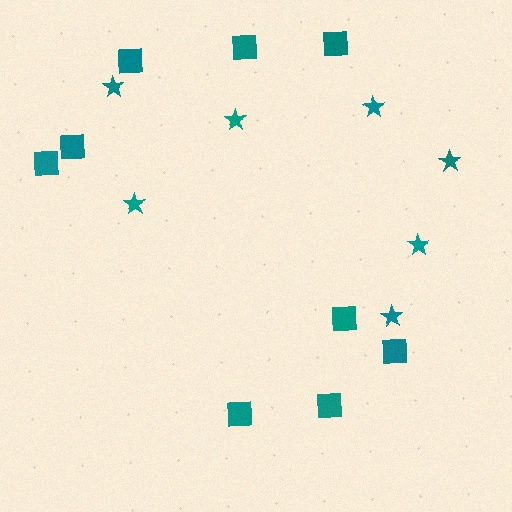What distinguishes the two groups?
There are 2 groups: one group of stars (7) and one group of squares (9).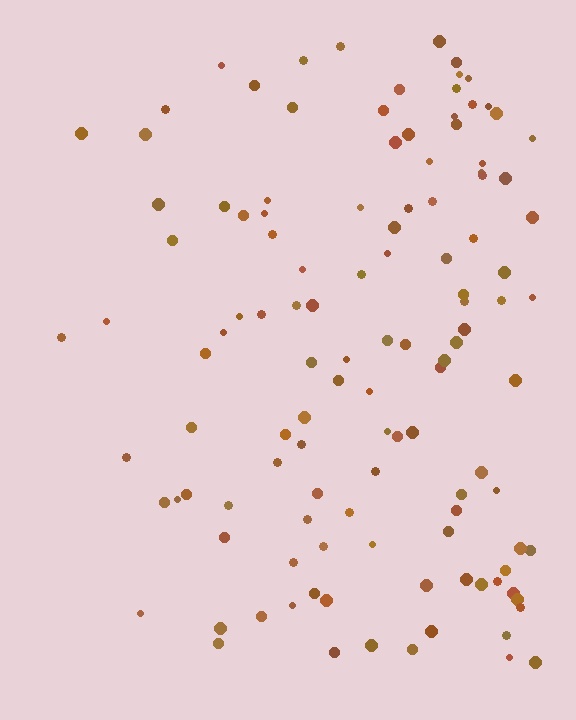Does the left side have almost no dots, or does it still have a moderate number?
Still a moderate number, just noticeably fewer than the right.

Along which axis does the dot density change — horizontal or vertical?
Horizontal.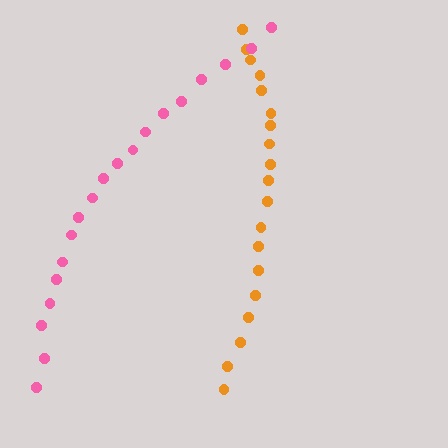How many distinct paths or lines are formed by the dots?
There are 2 distinct paths.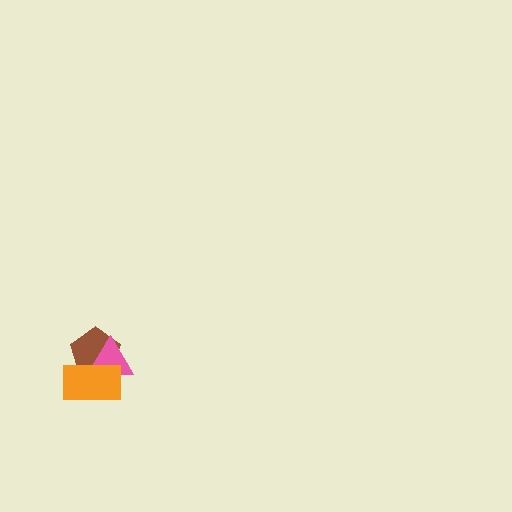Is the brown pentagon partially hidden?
Yes, it is partially covered by another shape.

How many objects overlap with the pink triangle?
2 objects overlap with the pink triangle.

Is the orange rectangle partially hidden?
No, no other shape covers it.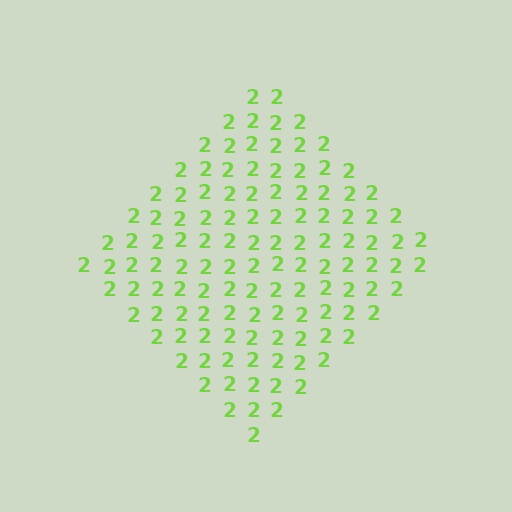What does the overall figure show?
The overall figure shows a diamond.